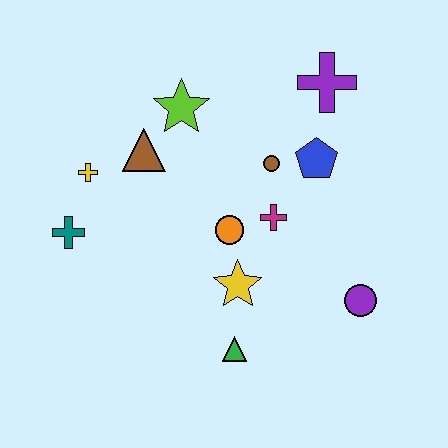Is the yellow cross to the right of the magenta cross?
No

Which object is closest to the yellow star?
The orange circle is closest to the yellow star.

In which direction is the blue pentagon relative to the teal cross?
The blue pentagon is to the right of the teal cross.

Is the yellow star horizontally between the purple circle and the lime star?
Yes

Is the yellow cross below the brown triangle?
Yes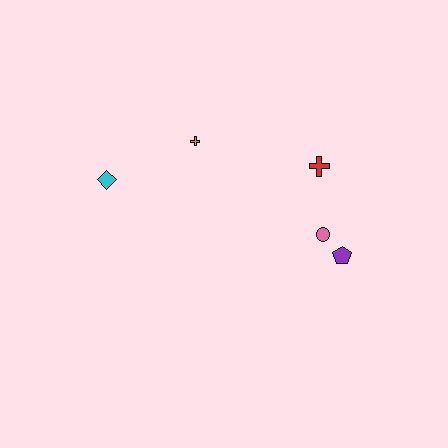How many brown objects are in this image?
There are no brown objects.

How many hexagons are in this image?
There are no hexagons.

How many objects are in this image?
There are 5 objects.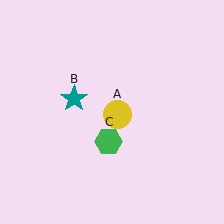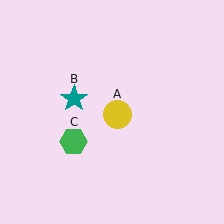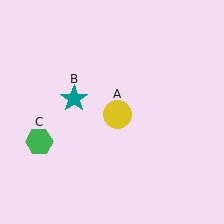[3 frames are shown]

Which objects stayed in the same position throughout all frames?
Yellow circle (object A) and teal star (object B) remained stationary.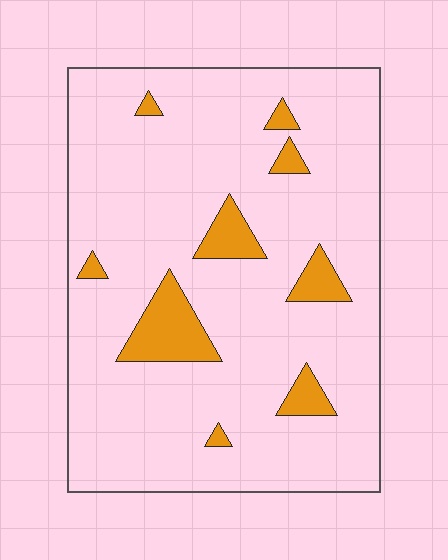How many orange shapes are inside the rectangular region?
9.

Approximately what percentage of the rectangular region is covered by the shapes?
Approximately 10%.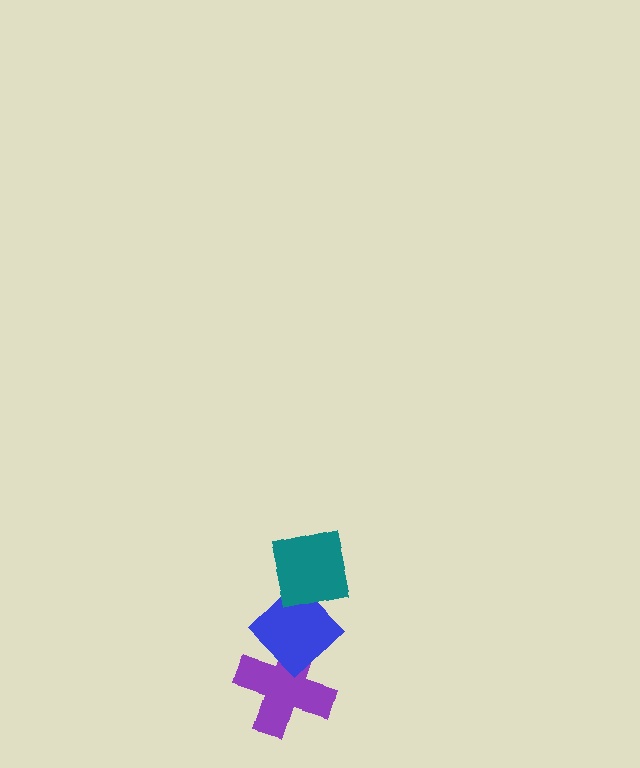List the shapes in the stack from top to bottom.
From top to bottom: the teal square, the blue diamond, the purple cross.